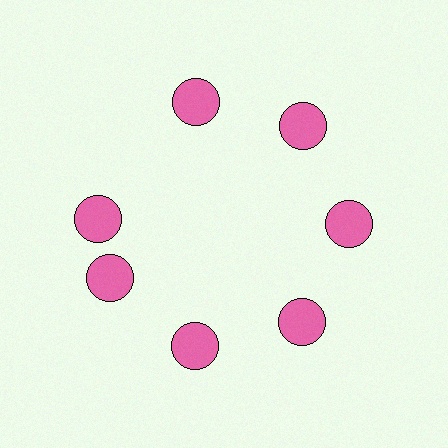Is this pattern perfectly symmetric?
No. The 7 pink circles are arranged in a ring, but one element near the 10 o'clock position is rotated out of alignment along the ring, breaking the 7-fold rotational symmetry.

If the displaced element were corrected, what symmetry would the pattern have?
It would have 7-fold rotational symmetry — the pattern would map onto itself every 51 degrees.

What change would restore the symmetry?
The symmetry would be restored by rotating it back into even spacing with its neighbors so that all 7 circles sit at equal angles and equal distance from the center.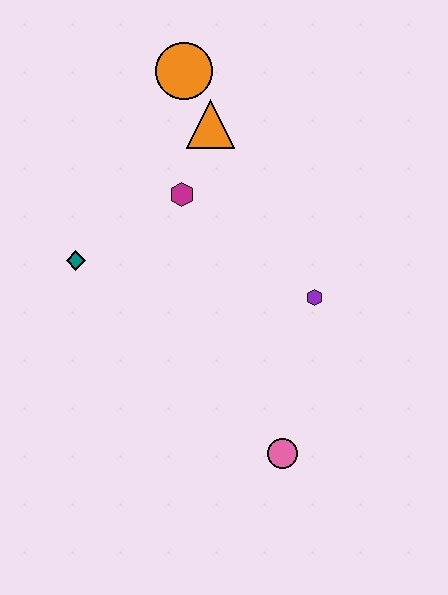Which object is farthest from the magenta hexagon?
The pink circle is farthest from the magenta hexagon.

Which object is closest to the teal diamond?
The magenta hexagon is closest to the teal diamond.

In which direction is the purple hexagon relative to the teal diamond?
The purple hexagon is to the right of the teal diamond.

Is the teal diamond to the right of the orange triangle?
No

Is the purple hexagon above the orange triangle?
No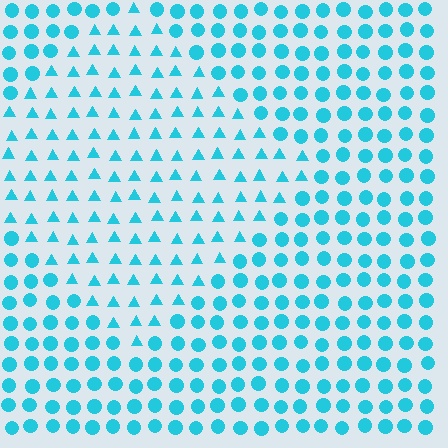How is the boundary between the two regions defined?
The boundary is defined by a change in element shape: triangles inside vs. circles outside. All elements share the same color and spacing.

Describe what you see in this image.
The image is filled with small cyan elements arranged in a uniform grid. A diamond-shaped region contains triangles, while the surrounding area contains circles. The boundary is defined purely by the change in element shape.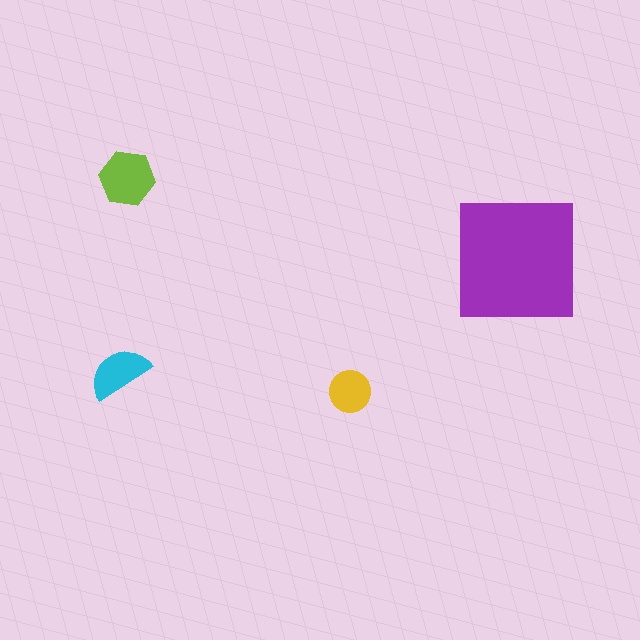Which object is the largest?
The purple square.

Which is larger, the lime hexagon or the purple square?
The purple square.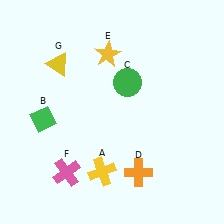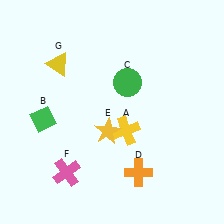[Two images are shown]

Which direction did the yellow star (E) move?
The yellow star (E) moved down.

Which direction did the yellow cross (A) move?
The yellow cross (A) moved up.